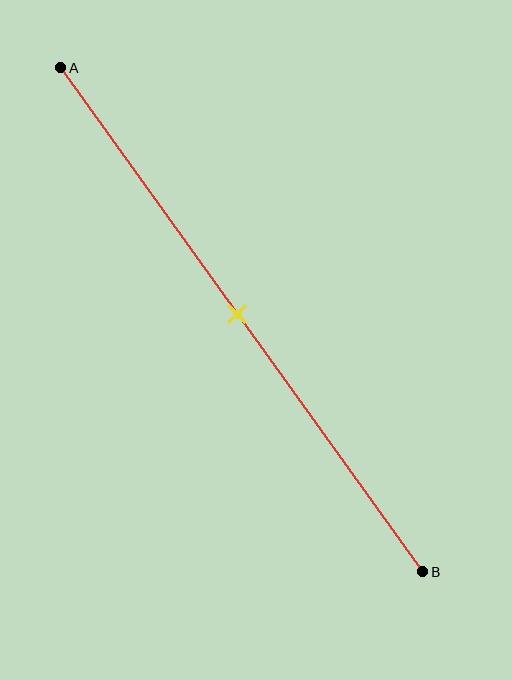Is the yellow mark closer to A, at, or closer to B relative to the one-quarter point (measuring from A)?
The yellow mark is closer to point B than the one-quarter point of segment AB.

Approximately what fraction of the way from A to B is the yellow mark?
The yellow mark is approximately 50% of the way from A to B.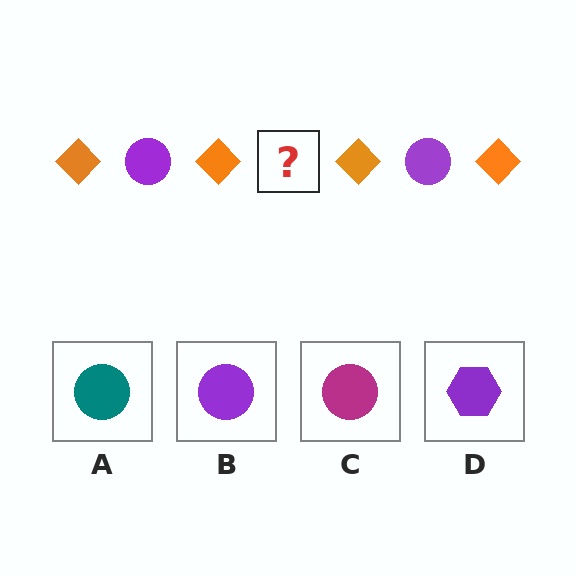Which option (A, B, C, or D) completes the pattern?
B.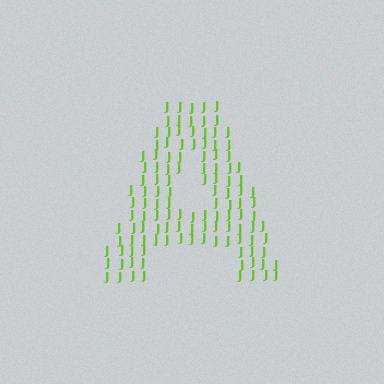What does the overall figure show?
The overall figure shows the letter A.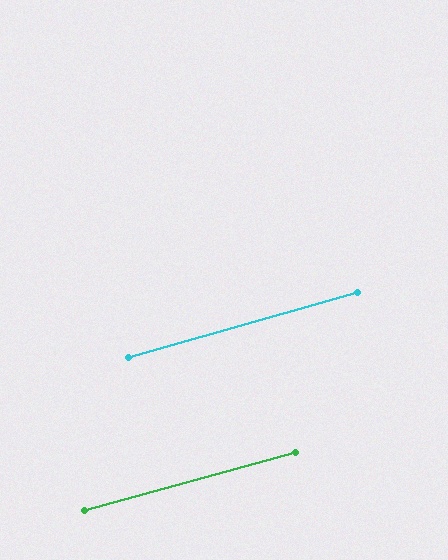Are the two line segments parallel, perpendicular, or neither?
Parallel — their directions differ by only 0.4°.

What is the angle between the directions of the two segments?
Approximately 0 degrees.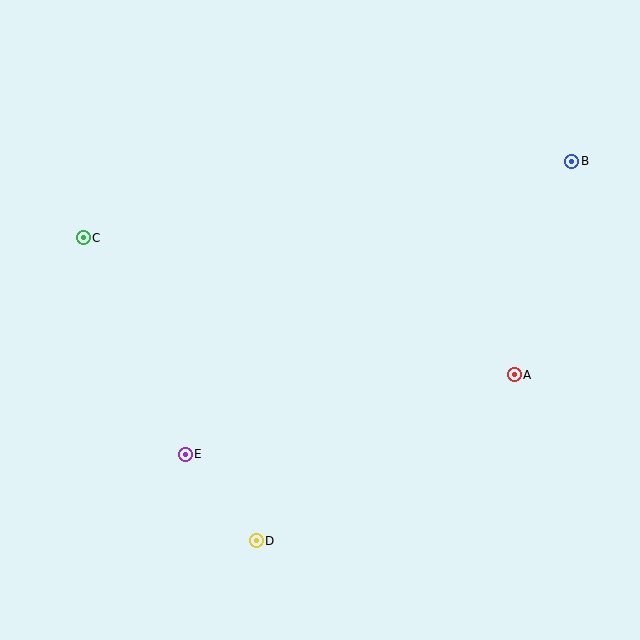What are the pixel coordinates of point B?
Point B is at (572, 161).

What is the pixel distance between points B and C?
The distance between B and C is 494 pixels.